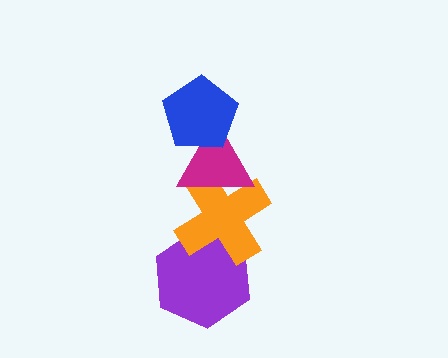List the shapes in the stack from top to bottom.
From top to bottom: the blue pentagon, the magenta triangle, the orange cross, the purple hexagon.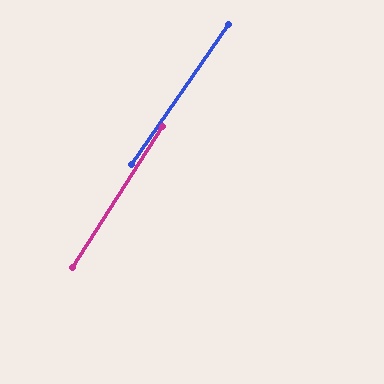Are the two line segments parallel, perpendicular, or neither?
Parallel — their directions differ by only 1.8°.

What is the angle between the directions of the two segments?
Approximately 2 degrees.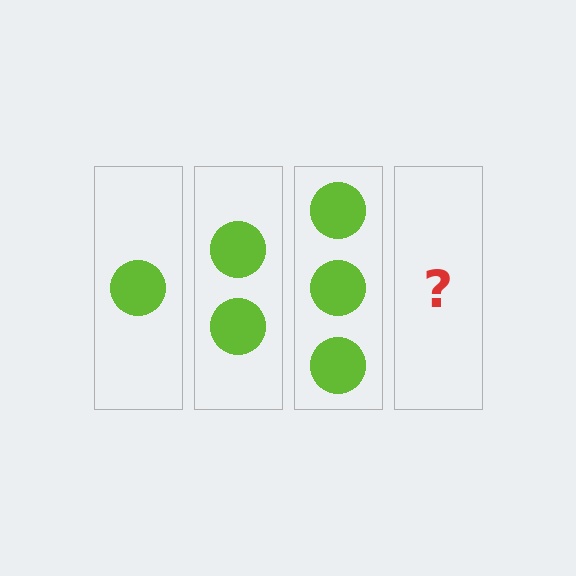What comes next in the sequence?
The next element should be 4 circles.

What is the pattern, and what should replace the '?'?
The pattern is that each step adds one more circle. The '?' should be 4 circles.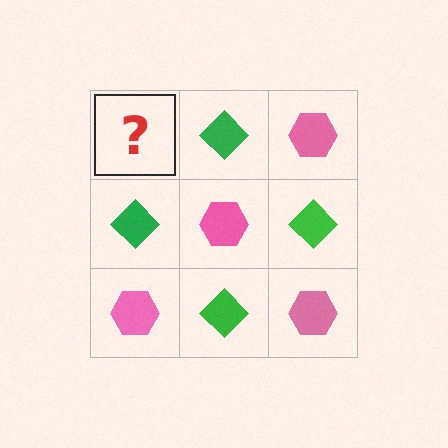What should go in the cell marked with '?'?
The missing cell should contain a pink hexagon.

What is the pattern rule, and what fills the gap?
The rule is that it alternates pink hexagon and green diamond in a checkerboard pattern. The gap should be filled with a pink hexagon.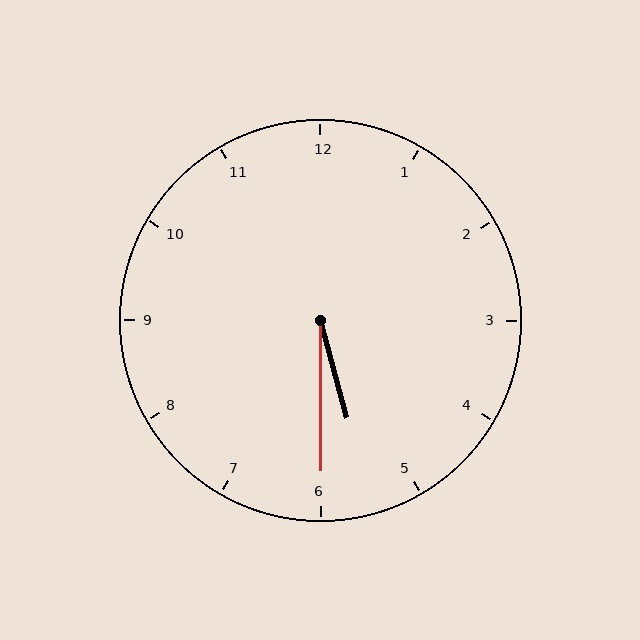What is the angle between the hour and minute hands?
Approximately 15 degrees.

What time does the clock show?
5:30.